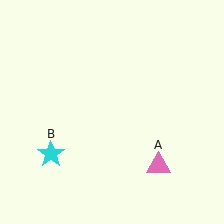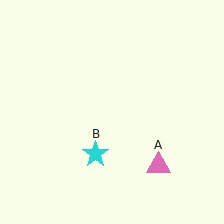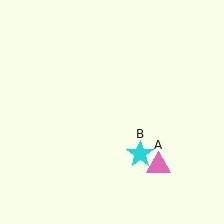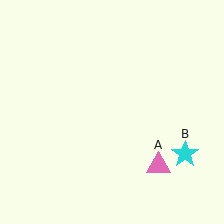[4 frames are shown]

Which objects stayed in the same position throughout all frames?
Pink triangle (object A) remained stationary.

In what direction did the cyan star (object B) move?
The cyan star (object B) moved right.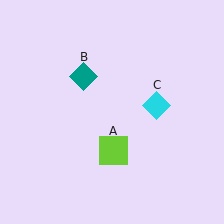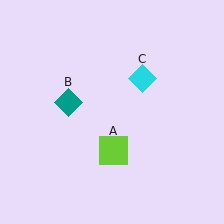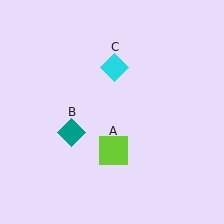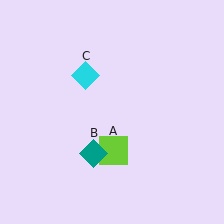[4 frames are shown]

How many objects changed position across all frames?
2 objects changed position: teal diamond (object B), cyan diamond (object C).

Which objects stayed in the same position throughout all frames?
Lime square (object A) remained stationary.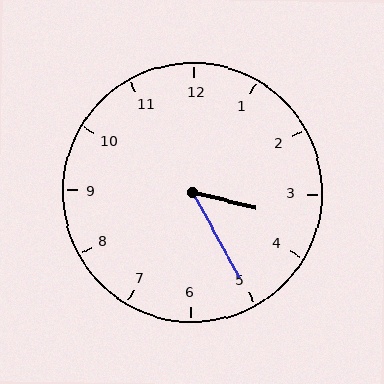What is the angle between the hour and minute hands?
Approximately 48 degrees.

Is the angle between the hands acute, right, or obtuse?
It is acute.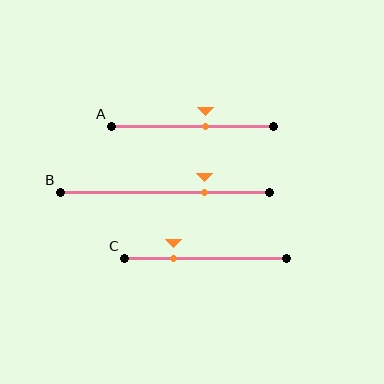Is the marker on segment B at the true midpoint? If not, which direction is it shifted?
No, the marker on segment B is shifted to the right by about 19% of the segment length.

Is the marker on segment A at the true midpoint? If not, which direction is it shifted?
No, the marker on segment A is shifted to the right by about 8% of the segment length.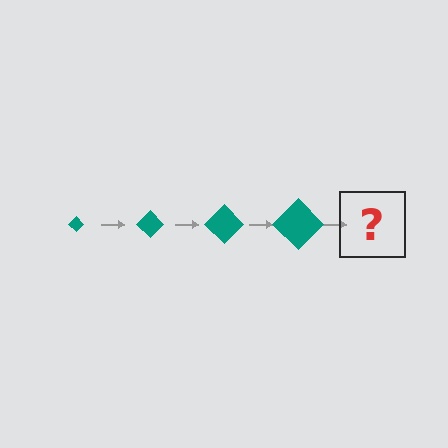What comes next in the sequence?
The next element should be a teal diamond, larger than the previous one.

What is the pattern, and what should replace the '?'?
The pattern is that the diamond gets progressively larger each step. The '?' should be a teal diamond, larger than the previous one.